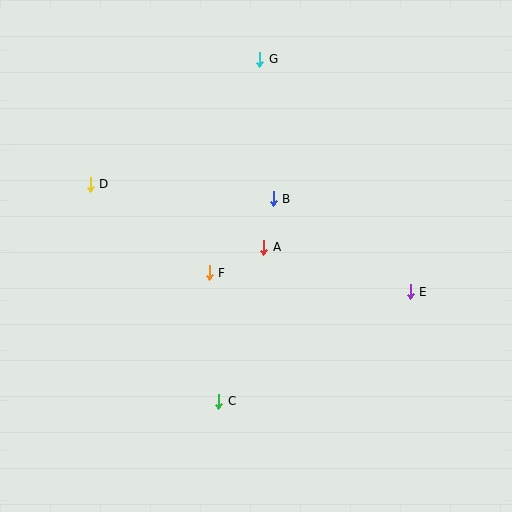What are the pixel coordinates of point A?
Point A is at (264, 247).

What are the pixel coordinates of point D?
Point D is at (90, 184).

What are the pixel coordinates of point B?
Point B is at (273, 199).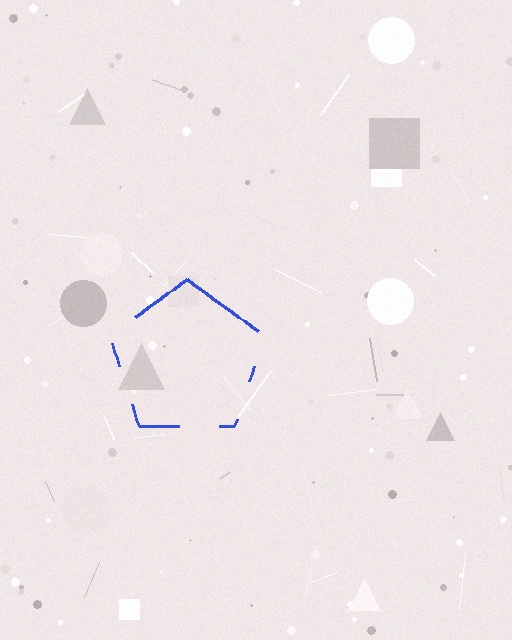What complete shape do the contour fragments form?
The contour fragments form a pentagon.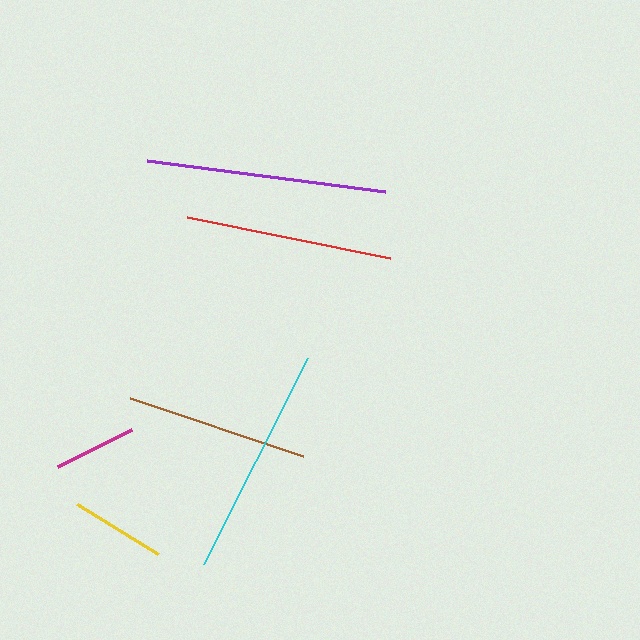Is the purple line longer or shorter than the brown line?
The purple line is longer than the brown line.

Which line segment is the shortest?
The magenta line is the shortest at approximately 83 pixels.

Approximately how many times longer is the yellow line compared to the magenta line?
The yellow line is approximately 1.1 times the length of the magenta line.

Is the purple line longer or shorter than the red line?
The purple line is longer than the red line.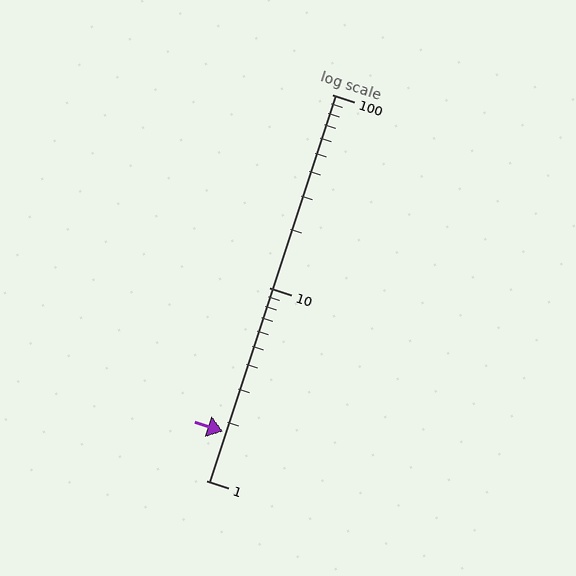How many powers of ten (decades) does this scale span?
The scale spans 2 decades, from 1 to 100.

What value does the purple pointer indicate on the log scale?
The pointer indicates approximately 1.8.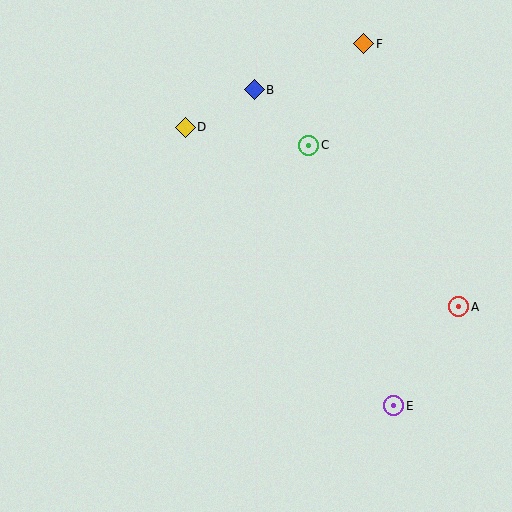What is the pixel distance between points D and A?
The distance between D and A is 327 pixels.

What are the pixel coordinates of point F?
Point F is at (364, 44).